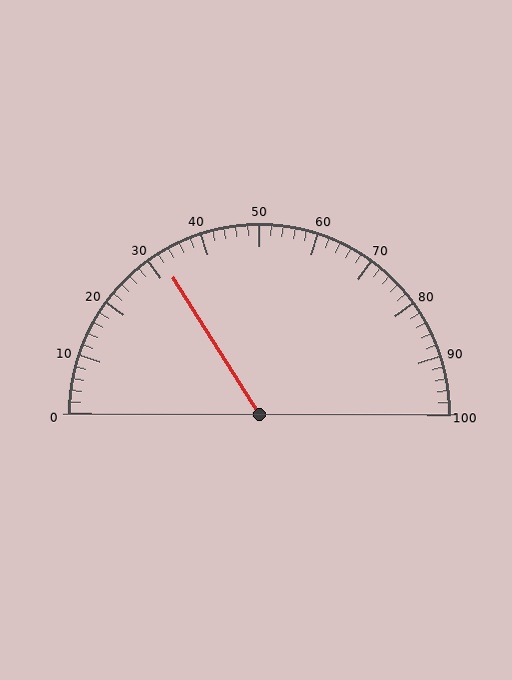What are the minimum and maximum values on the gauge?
The gauge ranges from 0 to 100.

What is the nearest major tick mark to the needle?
The nearest major tick mark is 30.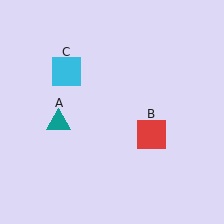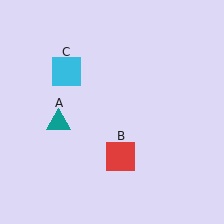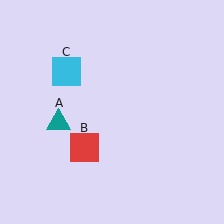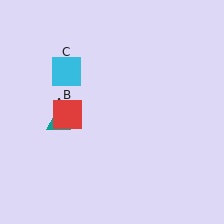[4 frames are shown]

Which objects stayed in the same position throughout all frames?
Teal triangle (object A) and cyan square (object C) remained stationary.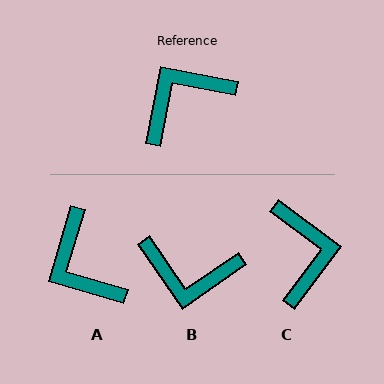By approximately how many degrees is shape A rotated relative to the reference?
Approximately 84 degrees counter-clockwise.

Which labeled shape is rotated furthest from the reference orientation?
B, about 136 degrees away.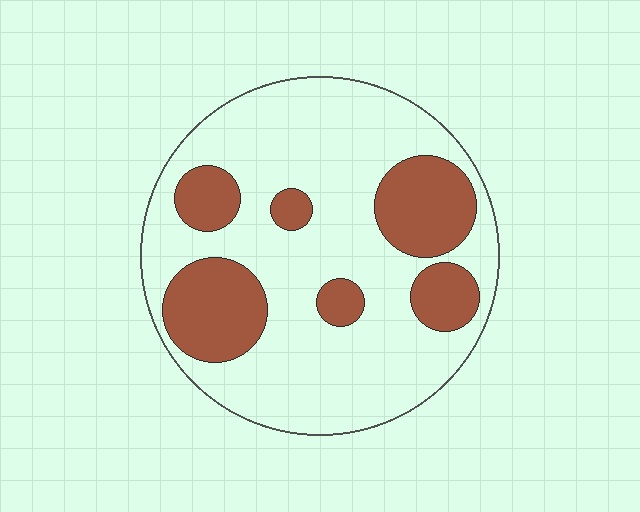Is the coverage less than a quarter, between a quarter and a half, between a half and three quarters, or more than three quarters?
Between a quarter and a half.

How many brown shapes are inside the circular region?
6.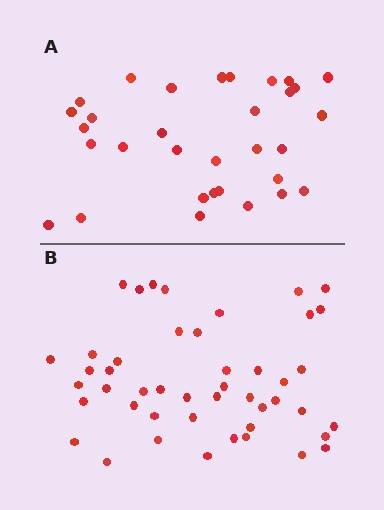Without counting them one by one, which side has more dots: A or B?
Region B (the bottom region) has more dots.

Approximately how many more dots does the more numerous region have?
Region B has approximately 15 more dots than region A.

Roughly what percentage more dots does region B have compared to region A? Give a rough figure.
About 45% more.